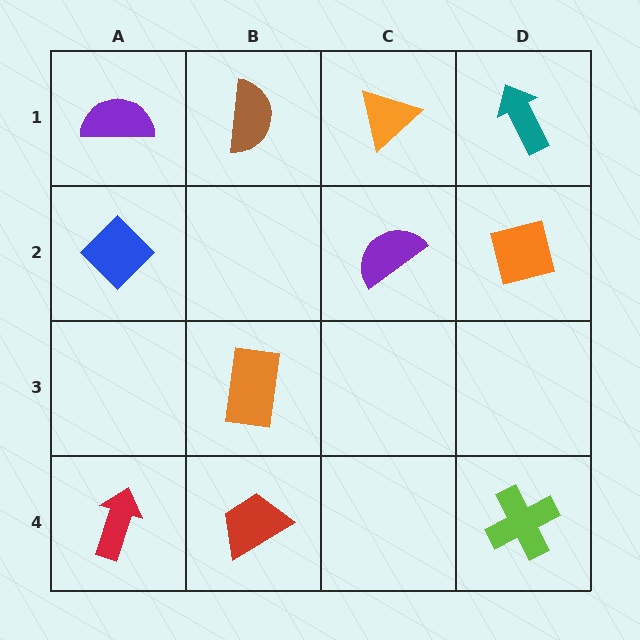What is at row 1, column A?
A purple semicircle.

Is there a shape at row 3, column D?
No, that cell is empty.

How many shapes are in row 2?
3 shapes.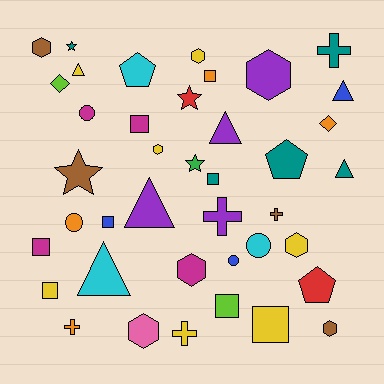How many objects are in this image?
There are 40 objects.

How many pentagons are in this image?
There are 3 pentagons.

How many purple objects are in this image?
There are 4 purple objects.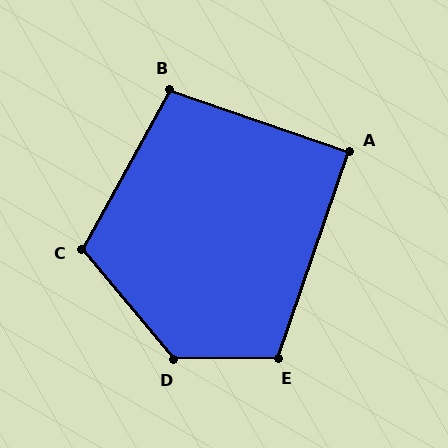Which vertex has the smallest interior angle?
A, at approximately 90 degrees.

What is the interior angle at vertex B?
Approximately 100 degrees (obtuse).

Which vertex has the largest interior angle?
D, at approximately 129 degrees.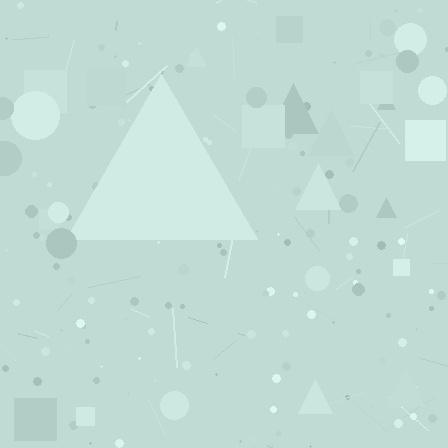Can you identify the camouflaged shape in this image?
The camouflaged shape is a triangle.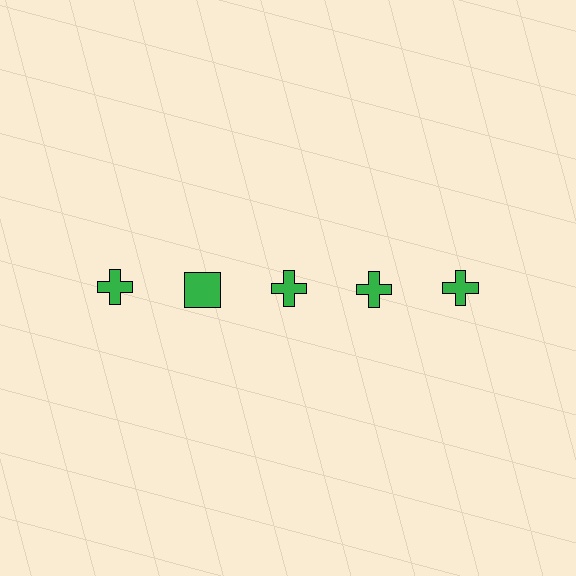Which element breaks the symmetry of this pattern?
The green square in the top row, second from left column breaks the symmetry. All other shapes are green crosses.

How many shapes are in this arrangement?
There are 5 shapes arranged in a grid pattern.